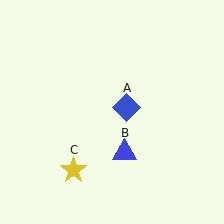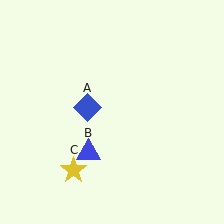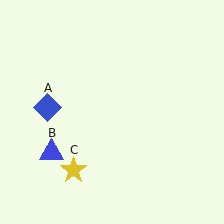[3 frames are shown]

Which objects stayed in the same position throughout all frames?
Yellow star (object C) remained stationary.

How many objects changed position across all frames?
2 objects changed position: blue diamond (object A), blue triangle (object B).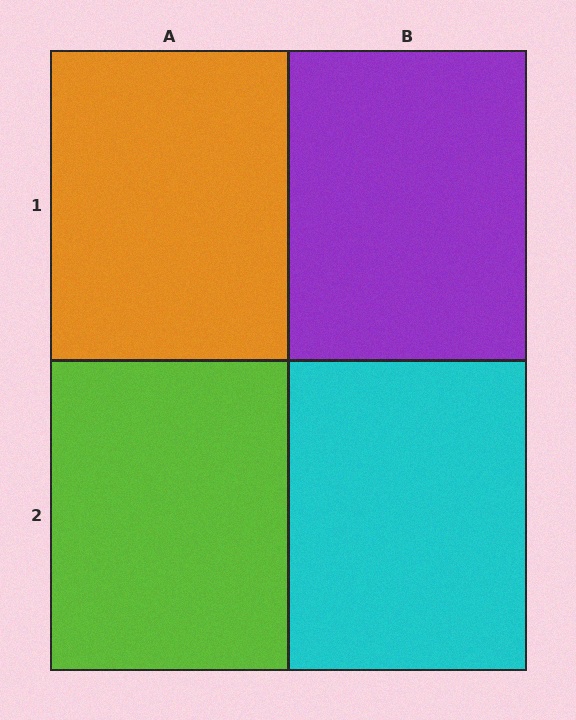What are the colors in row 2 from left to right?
Lime, cyan.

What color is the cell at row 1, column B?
Purple.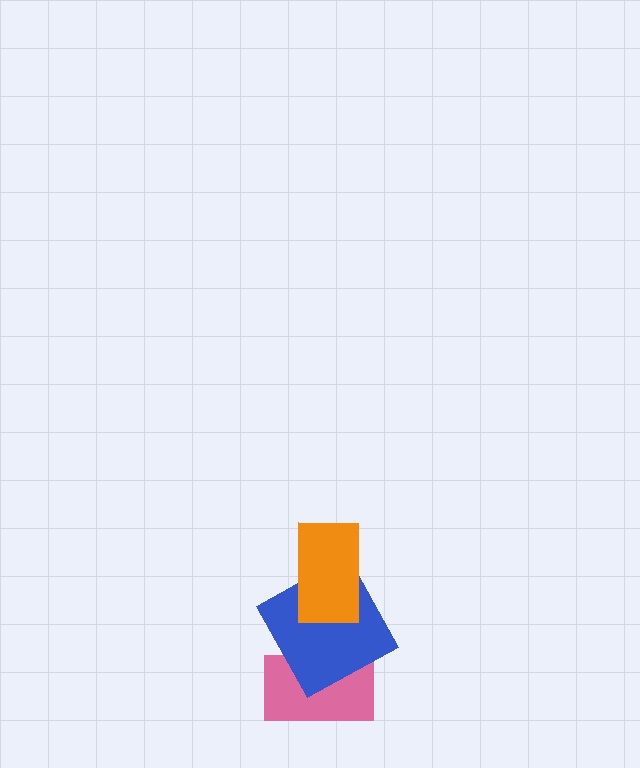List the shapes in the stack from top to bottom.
From top to bottom: the orange rectangle, the blue square, the pink rectangle.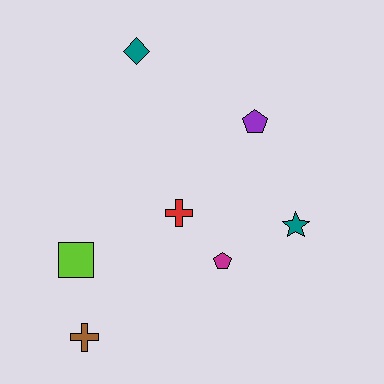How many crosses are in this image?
There are 2 crosses.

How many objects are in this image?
There are 7 objects.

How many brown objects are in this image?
There is 1 brown object.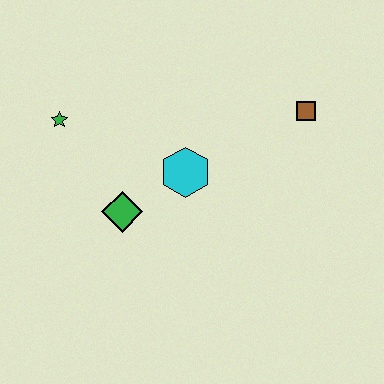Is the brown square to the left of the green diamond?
No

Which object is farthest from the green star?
The brown square is farthest from the green star.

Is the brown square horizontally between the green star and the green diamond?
No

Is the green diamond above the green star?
No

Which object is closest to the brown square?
The cyan hexagon is closest to the brown square.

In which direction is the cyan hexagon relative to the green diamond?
The cyan hexagon is to the right of the green diamond.